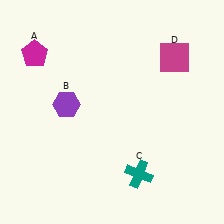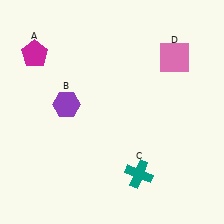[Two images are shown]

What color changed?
The square (D) changed from magenta in Image 1 to pink in Image 2.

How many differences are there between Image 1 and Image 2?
There is 1 difference between the two images.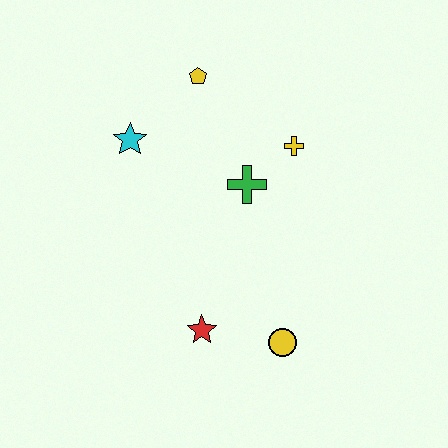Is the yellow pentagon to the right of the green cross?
No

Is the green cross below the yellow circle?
No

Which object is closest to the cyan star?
The yellow pentagon is closest to the cyan star.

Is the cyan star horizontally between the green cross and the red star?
No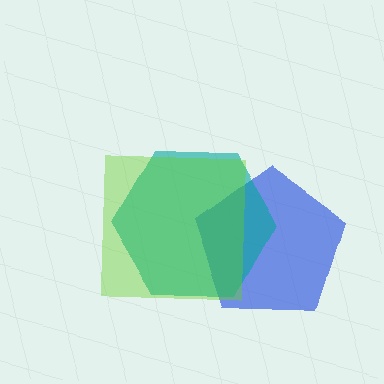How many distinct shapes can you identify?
There are 3 distinct shapes: a blue pentagon, a teal hexagon, a lime square.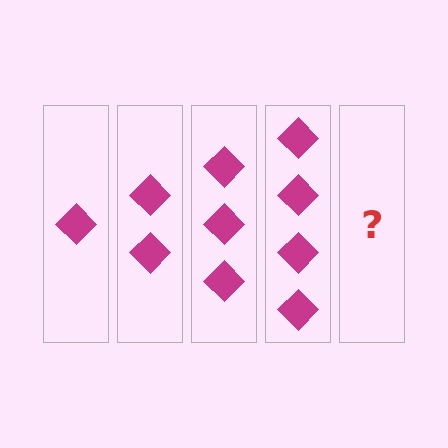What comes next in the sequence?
The next element should be 5 diamonds.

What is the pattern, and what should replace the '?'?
The pattern is that each step adds one more diamond. The '?' should be 5 diamonds.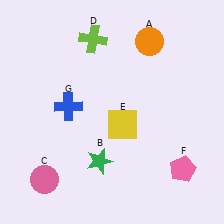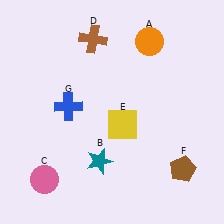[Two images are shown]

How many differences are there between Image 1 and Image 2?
There are 3 differences between the two images.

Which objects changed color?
B changed from green to teal. D changed from lime to brown. F changed from pink to brown.